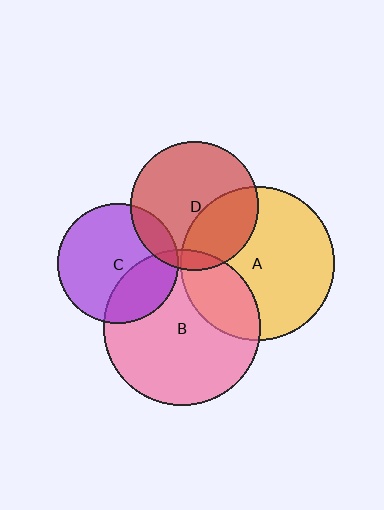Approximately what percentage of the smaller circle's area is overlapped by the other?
Approximately 30%.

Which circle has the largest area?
Circle B (pink).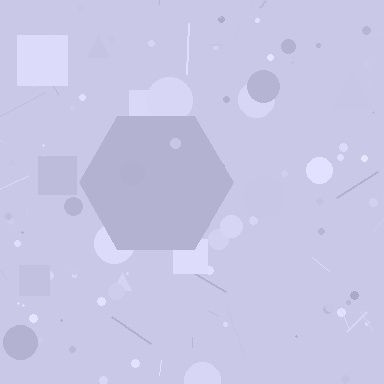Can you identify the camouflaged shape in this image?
The camouflaged shape is a hexagon.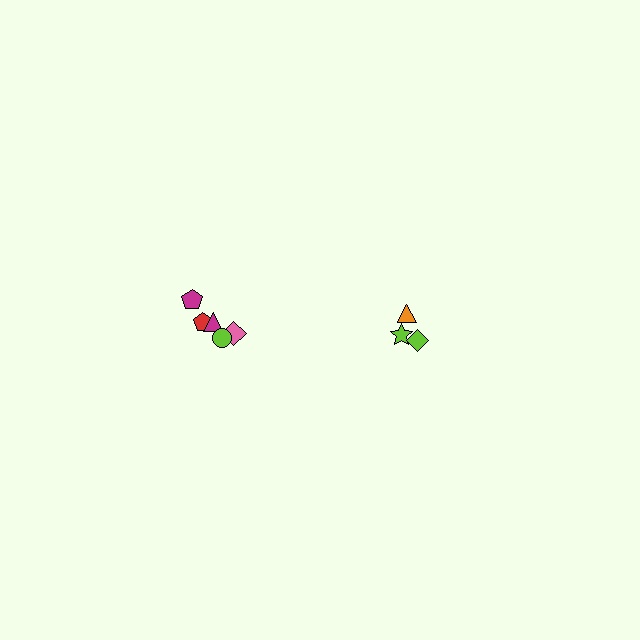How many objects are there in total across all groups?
There are 8 objects.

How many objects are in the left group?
There are 5 objects.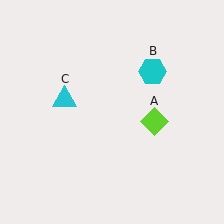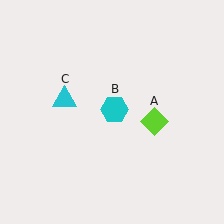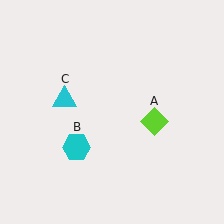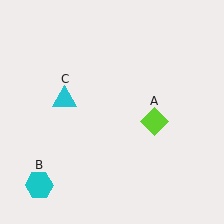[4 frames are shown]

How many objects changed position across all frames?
1 object changed position: cyan hexagon (object B).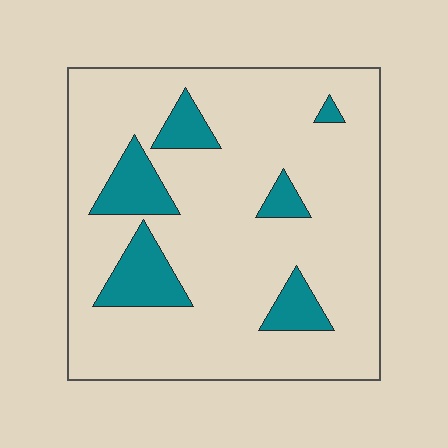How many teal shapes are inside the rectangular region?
6.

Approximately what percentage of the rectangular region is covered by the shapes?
Approximately 15%.